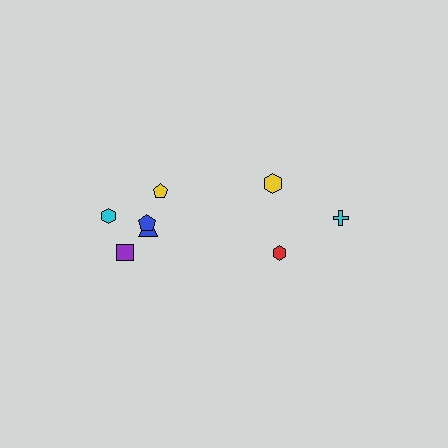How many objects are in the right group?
There are 3 objects.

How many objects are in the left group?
There are 5 objects.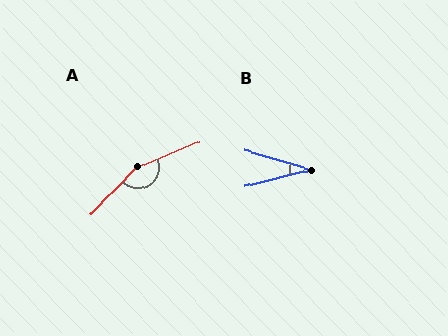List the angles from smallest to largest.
B (31°), A (156°).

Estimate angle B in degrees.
Approximately 31 degrees.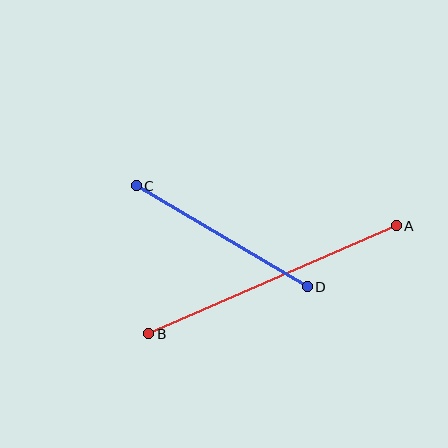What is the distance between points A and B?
The distance is approximately 270 pixels.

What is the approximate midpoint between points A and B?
The midpoint is at approximately (273, 280) pixels.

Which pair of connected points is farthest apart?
Points A and B are farthest apart.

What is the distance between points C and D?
The distance is approximately 198 pixels.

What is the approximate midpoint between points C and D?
The midpoint is at approximately (222, 236) pixels.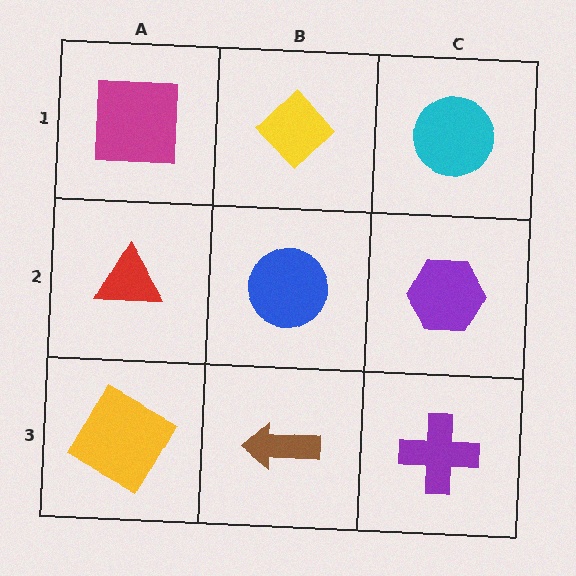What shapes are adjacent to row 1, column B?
A blue circle (row 2, column B), a magenta square (row 1, column A), a cyan circle (row 1, column C).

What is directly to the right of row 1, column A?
A yellow diamond.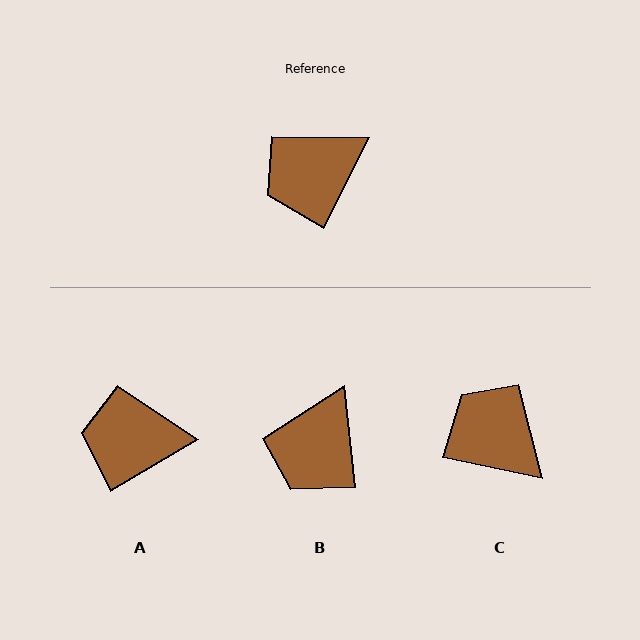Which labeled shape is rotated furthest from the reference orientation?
C, about 76 degrees away.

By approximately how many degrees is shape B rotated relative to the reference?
Approximately 33 degrees counter-clockwise.